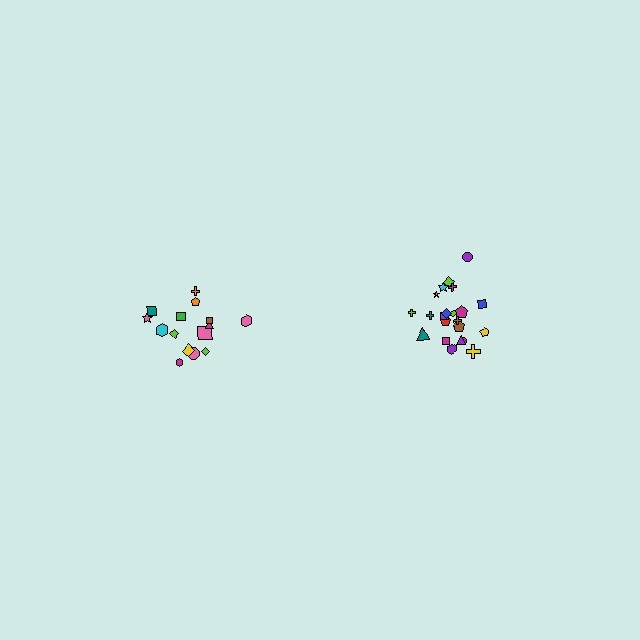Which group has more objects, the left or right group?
The right group.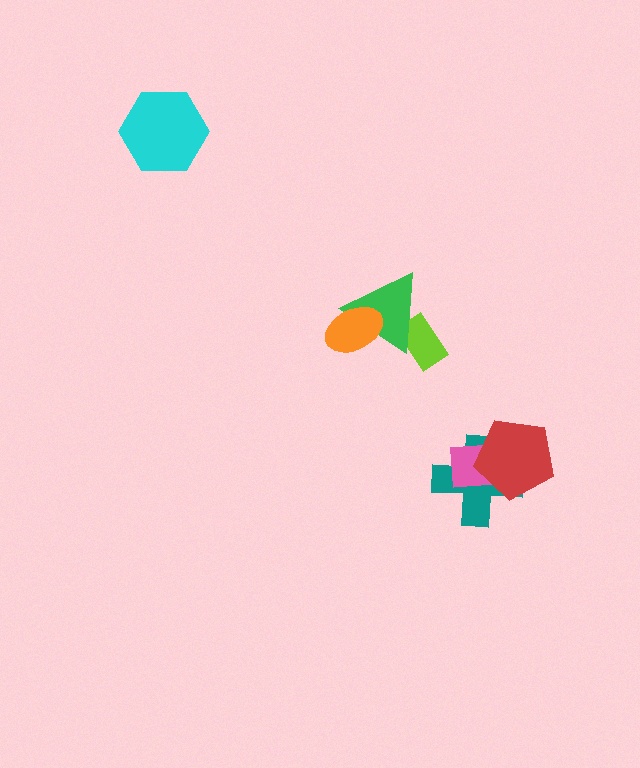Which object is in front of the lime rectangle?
The green triangle is in front of the lime rectangle.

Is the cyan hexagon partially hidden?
No, no other shape covers it.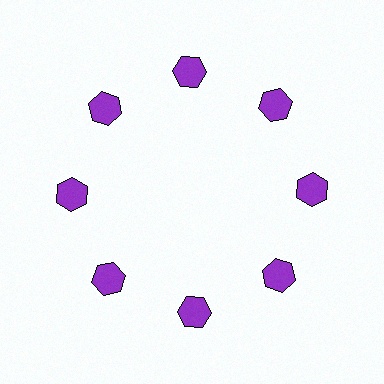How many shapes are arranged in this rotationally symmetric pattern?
There are 8 shapes, arranged in 8 groups of 1.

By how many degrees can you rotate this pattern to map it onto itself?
The pattern maps onto itself every 45 degrees of rotation.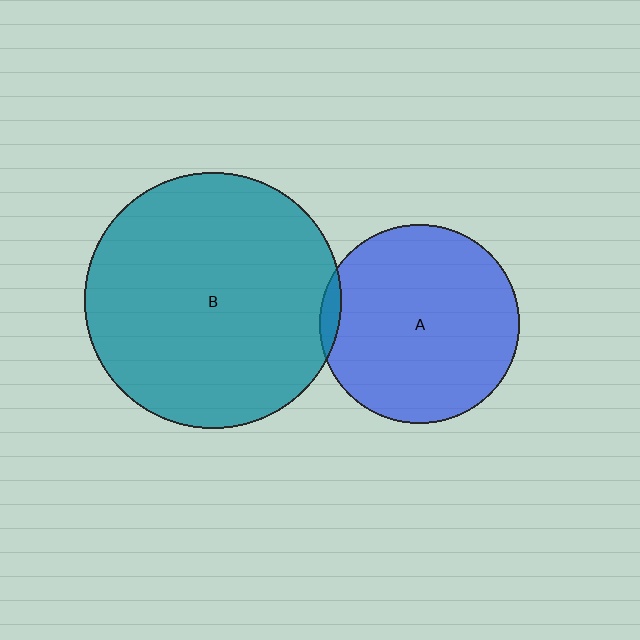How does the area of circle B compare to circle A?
Approximately 1.7 times.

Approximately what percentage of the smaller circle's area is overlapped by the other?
Approximately 5%.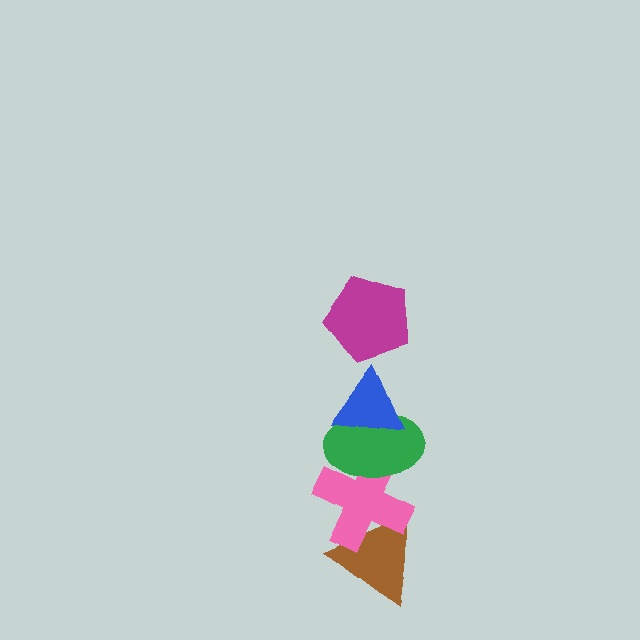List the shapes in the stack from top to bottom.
From top to bottom: the magenta pentagon, the blue triangle, the green ellipse, the pink cross, the brown triangle.